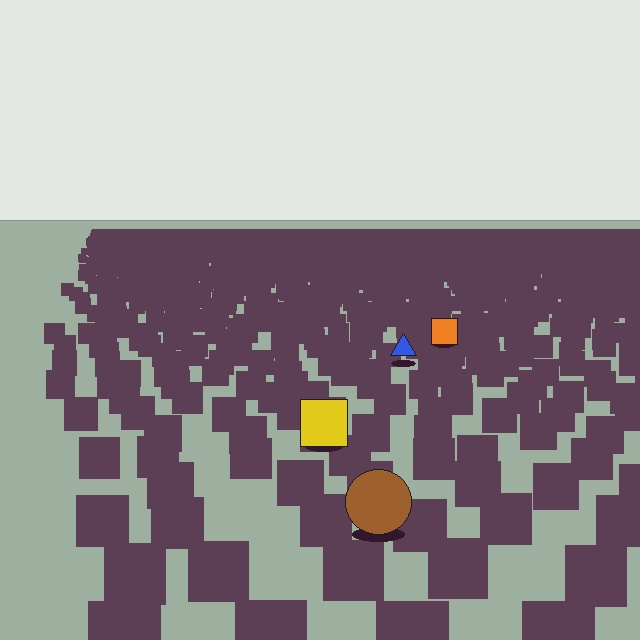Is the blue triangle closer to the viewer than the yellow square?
No. The yellow square is closer — you can tell from the texture gradient: the ground texture is coarser near it.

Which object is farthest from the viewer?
The orange square is farthest from the viewer. It appears smaller and the ground texture around it is denser.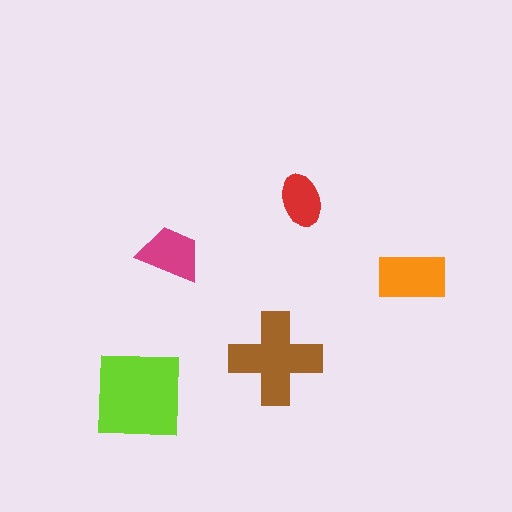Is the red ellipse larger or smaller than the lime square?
Smaller.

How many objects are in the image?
There are 5 objects in the image.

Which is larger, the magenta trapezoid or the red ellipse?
The magenta trapezoid.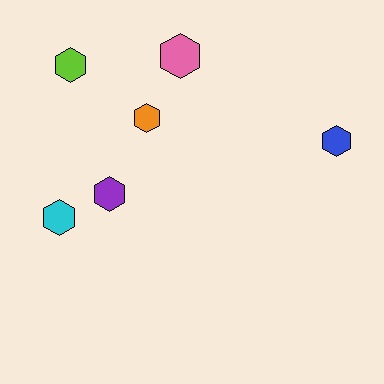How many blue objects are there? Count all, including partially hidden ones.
There is 1 blue object.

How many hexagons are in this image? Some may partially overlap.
There are 6 hexagons.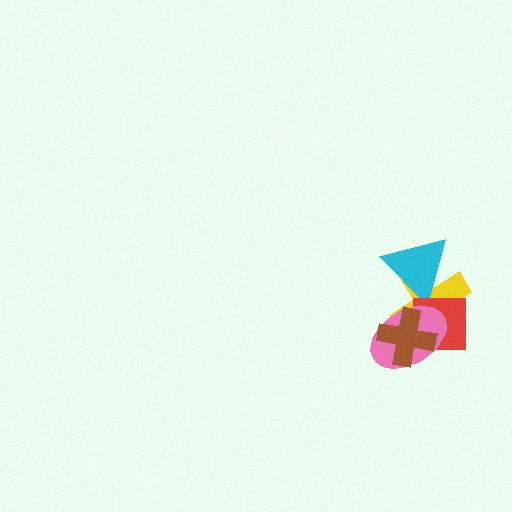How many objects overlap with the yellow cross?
4 objects overlap with the yellow cross.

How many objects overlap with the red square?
3 objects overlap with the red square.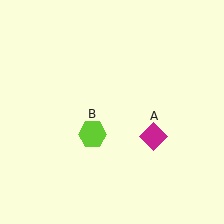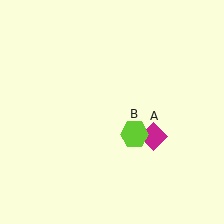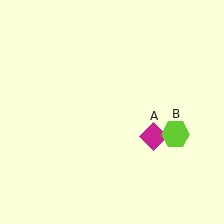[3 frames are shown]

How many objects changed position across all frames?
1 object changed position: lime hexagon (object B).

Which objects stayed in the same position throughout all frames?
Magenta diamond (object A) remained stationary.